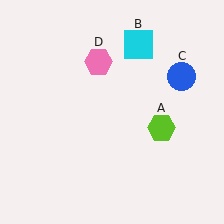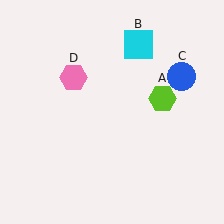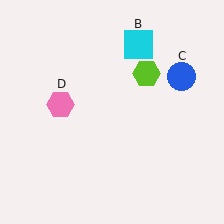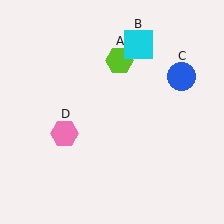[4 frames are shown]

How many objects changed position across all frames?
2 objects changed position: lime hexagon (object A), pink hexagon (object D).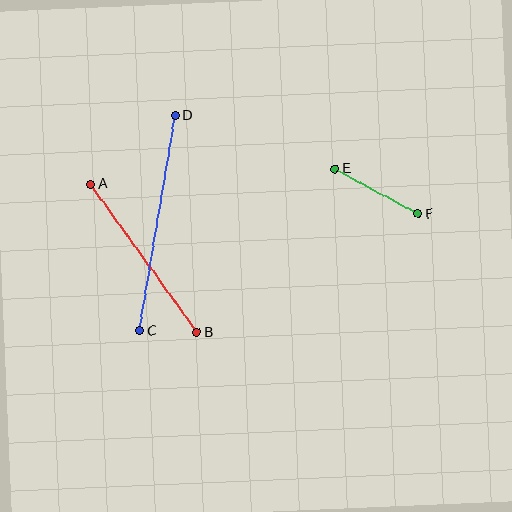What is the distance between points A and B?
The distance is approximately 182 pixels.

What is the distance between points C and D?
The distance is approximately 218 pixels.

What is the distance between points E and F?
The distance is approximately 94 pixels.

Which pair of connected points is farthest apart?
Points C and D are farthest apart.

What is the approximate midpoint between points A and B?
The midpoint is at approximately (144, 258) pixels.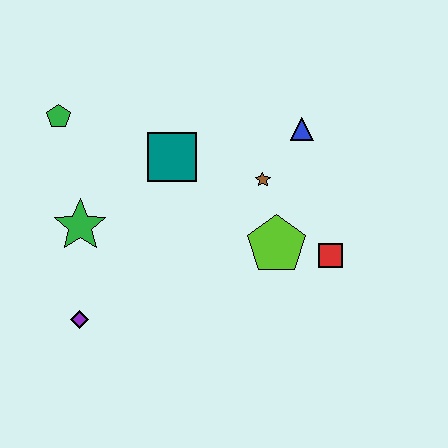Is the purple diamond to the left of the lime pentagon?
Yes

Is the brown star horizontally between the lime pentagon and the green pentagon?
Yes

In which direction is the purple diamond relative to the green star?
The purple diamond is below the green star.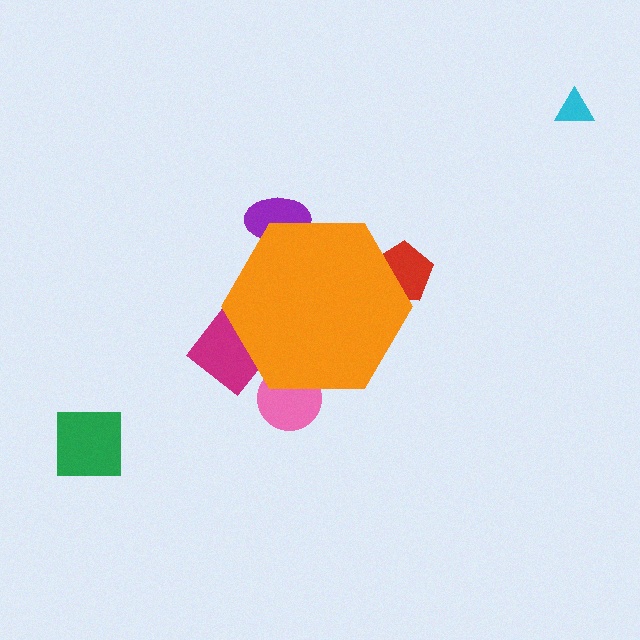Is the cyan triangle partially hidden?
No, the cyan triangle is fully visible.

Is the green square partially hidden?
No, the green square is fully visible.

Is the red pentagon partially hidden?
Yes, the red pentagon is partially hidden behind the orange hexagon.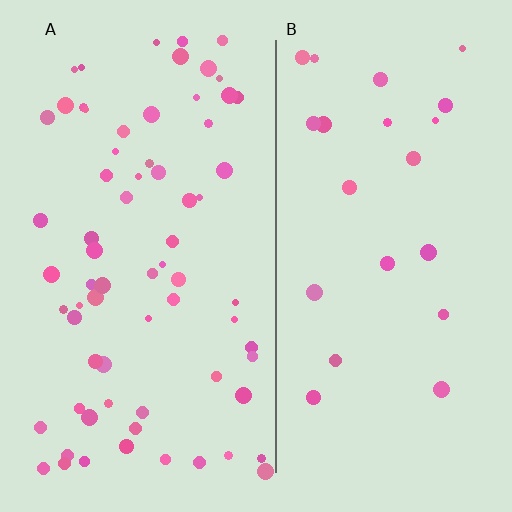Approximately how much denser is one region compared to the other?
Approximately 3.1× — region A over region B.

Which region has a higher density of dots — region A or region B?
A (the left).